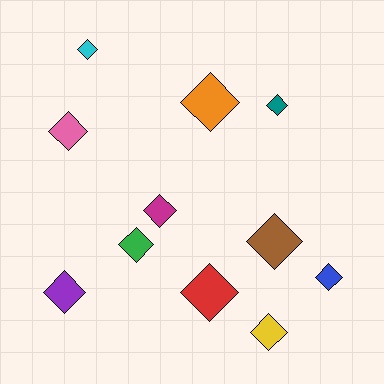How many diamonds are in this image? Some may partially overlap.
There are 11 diamonds.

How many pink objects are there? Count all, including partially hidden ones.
There is 1 pink object.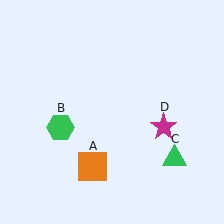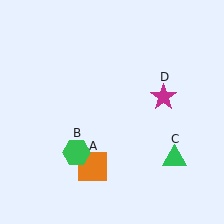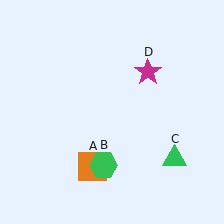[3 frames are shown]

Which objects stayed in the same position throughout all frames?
Orange square (object A) and green triangle (object C) remained stationary.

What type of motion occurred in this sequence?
The green hexagon (object B), magenta star (object D) rotated counterclockwise around the center of the scene.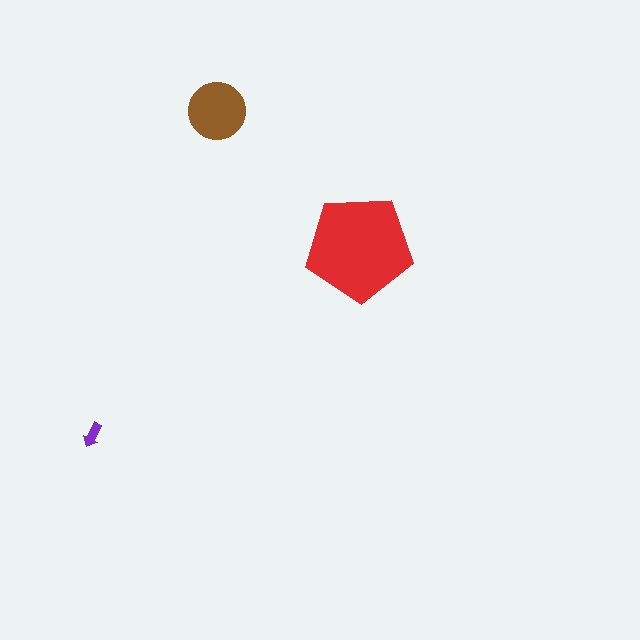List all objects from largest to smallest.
The red pentagon, the brown circle, the purple arrow.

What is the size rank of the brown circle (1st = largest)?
2nd.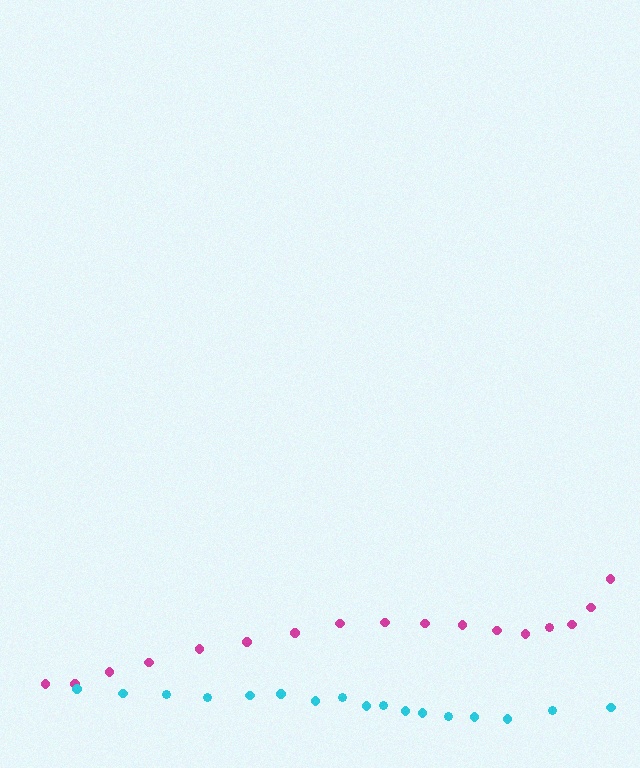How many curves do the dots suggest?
There are 2 distinct paths.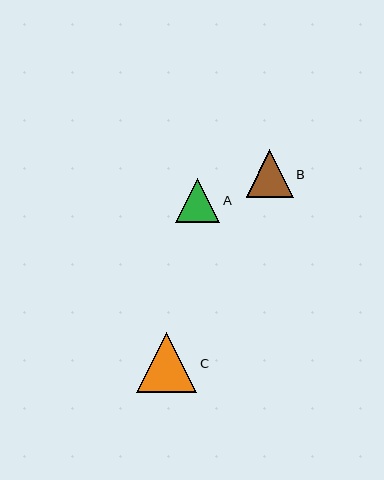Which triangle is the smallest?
Triangle A is the smallest with a size of approximately 44 pixels.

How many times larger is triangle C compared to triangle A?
Triangle C is approximately 1.4 times the size of triangle A.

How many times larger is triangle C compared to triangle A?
Triangle C is approximately 1.4 times the size of triangle A.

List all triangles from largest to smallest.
From largest to smallest: C, B, A.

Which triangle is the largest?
Triangle C is the largest with a size of approximately 60 pixels.